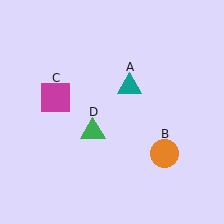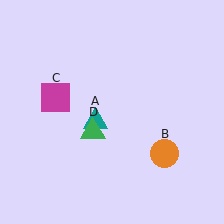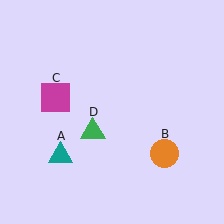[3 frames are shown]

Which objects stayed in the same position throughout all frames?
Orange circle (object B) and magenta square (object C) and green triangle (object D) remained stationary.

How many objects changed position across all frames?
1 object changed position: teal triangle (object A).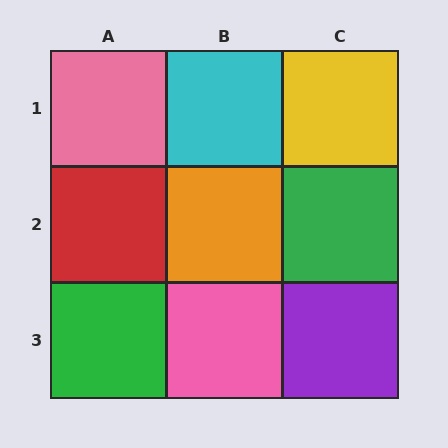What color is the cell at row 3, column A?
Green.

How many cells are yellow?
1 cell is yellow.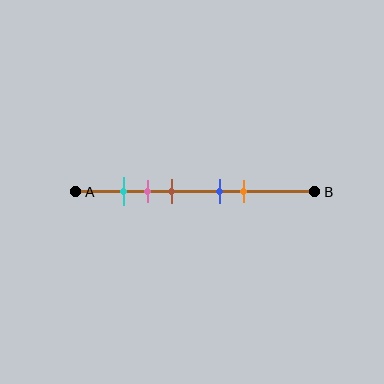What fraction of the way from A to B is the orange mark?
The orange mark is approximately 70% (0.7) of the way from A to B.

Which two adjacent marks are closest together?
The cyan and pink marks are the closest adjacent pair.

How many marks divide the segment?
There are 5 marks dividing the segment.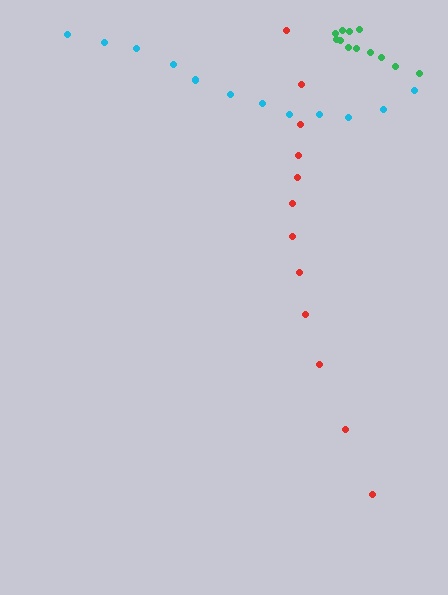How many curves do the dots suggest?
There are 3 distinct paths.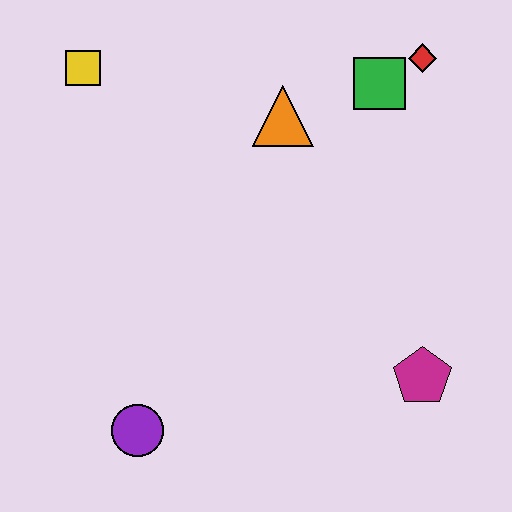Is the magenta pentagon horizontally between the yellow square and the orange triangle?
No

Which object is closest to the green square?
The red diamond is closest to the green square.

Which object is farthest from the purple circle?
The red diamond is farthest from the purple circle.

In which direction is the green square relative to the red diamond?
The green square is to the left of the red diamond.